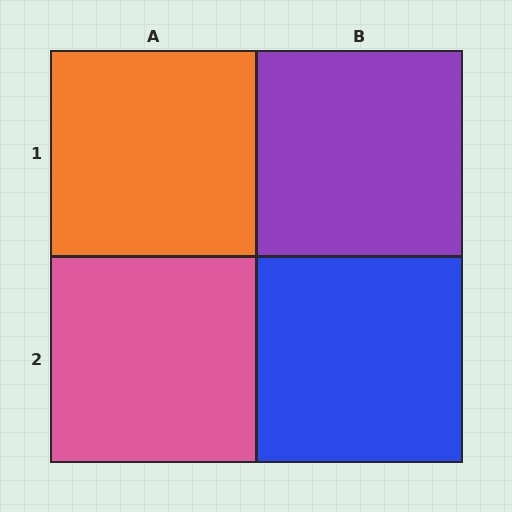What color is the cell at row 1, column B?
Purple.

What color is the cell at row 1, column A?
Orange.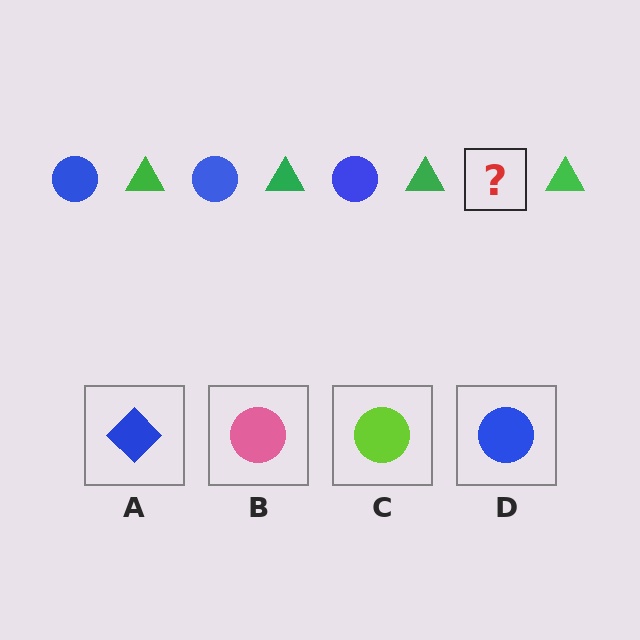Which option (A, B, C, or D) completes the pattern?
D.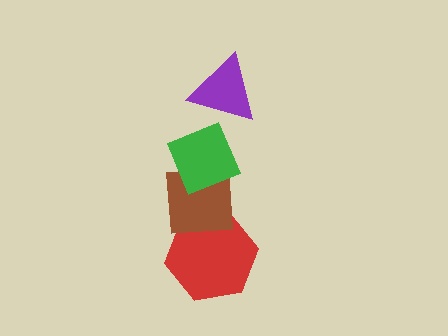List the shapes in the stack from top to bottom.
From top to bottom: the purple triangle, the green diamond, the brown square, the red hexagon.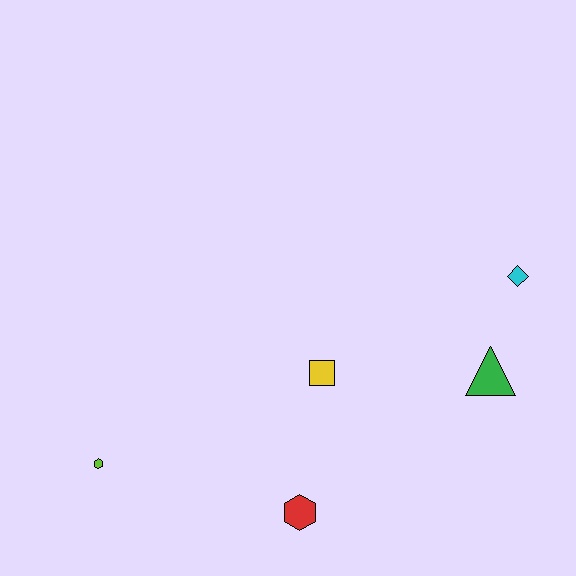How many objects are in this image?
There are 5 objects.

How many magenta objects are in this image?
There are no magenta objects.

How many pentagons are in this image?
There are no pentagons.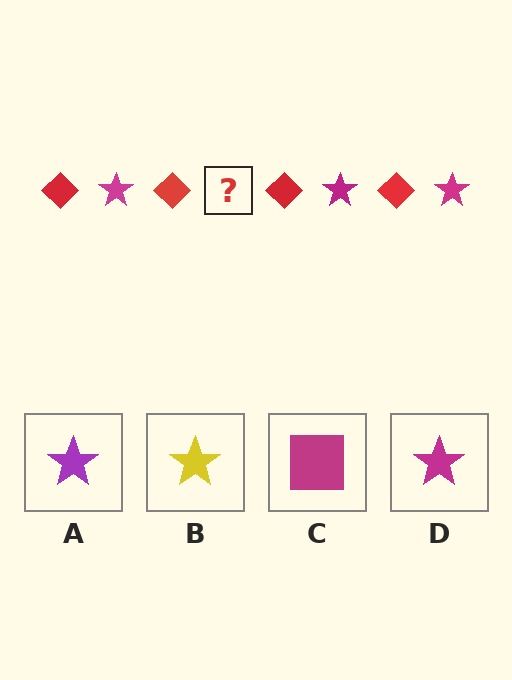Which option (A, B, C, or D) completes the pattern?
D.